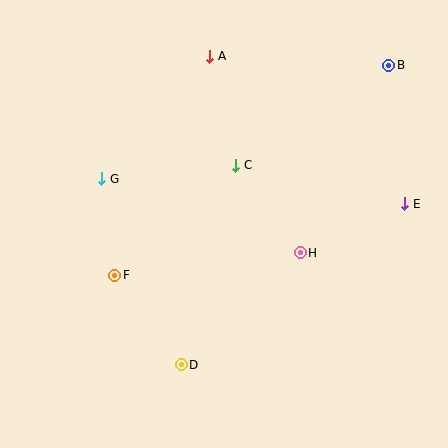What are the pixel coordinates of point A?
Point A is at (210, 56).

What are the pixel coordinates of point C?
Point C is at (236, 165).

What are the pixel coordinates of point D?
Point D is at (181, 365).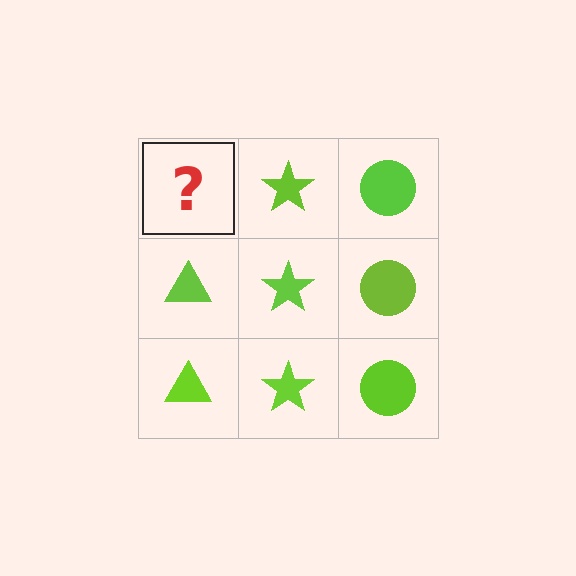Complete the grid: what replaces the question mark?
The question mark should be replaced with a lime triangle.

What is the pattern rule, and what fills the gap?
The rule is that each column has a consistent shape. The gap should be filled with a lime triangle.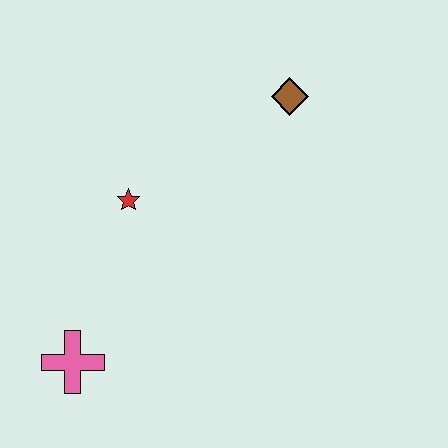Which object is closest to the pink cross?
The red star is closest to the pink cross.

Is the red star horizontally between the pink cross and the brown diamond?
Yes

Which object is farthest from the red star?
The brown diamond is farthest from the red star.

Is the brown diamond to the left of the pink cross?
No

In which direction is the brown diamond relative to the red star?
The brown diamond is to the right of the red star.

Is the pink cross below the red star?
Yes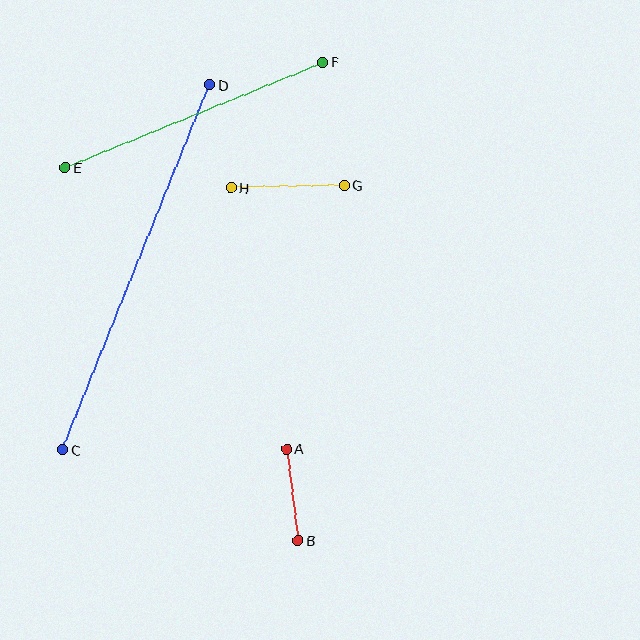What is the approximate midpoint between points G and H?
The midpoint is at approximately (288, 186) pixels.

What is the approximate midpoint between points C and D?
The midpoint is at approximately (136, 267) pixels.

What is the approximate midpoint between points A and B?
The midpoint is at approximately (293, 495) pixels.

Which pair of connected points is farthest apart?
Points C and D are farthest apart.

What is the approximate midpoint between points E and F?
The midpoint is at approximately (194, 115) pixels.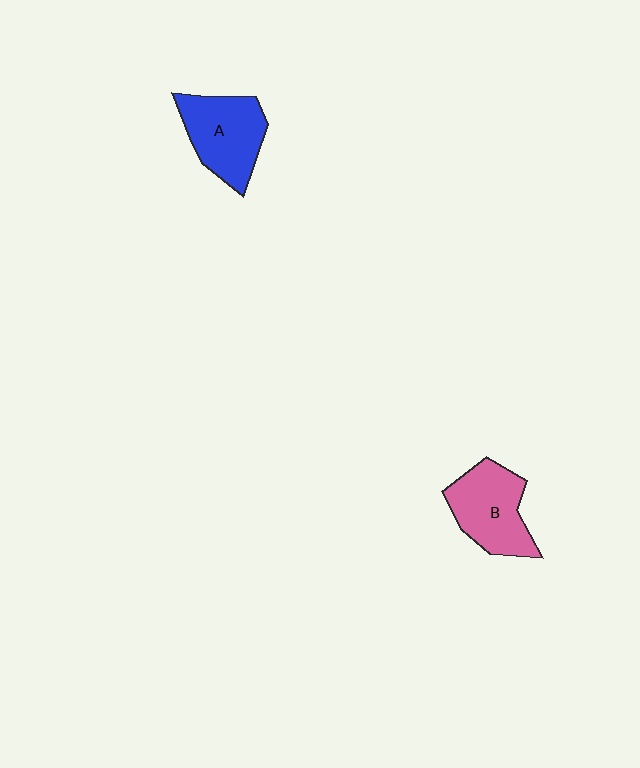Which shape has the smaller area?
Shape B (pink).